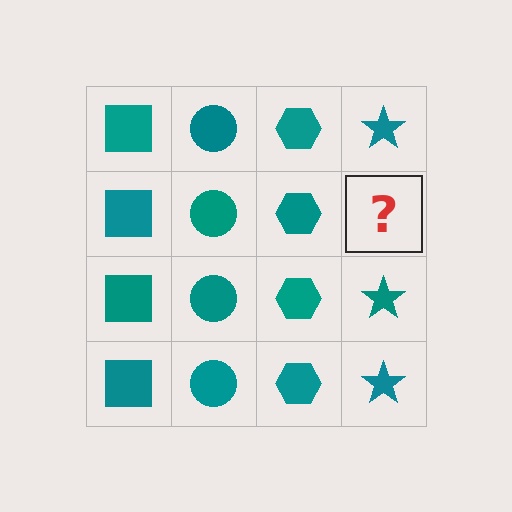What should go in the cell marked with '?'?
The missing cell should contain a teal star.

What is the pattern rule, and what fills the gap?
The rule is that each column has a consistent shape. The gap should be filled with a teal star.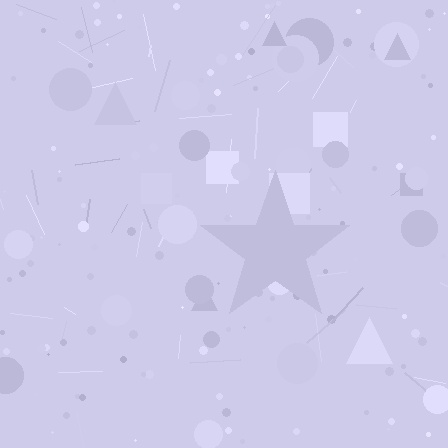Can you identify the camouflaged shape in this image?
The camouflaged shape is a star.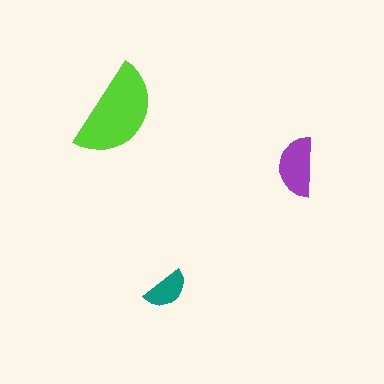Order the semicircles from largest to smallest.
the lime one, the purple one, the teal one.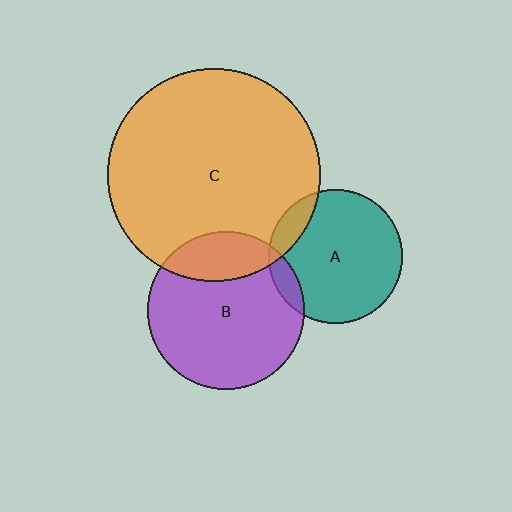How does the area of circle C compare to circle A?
Approximately 2.5 times.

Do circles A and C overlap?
Yes.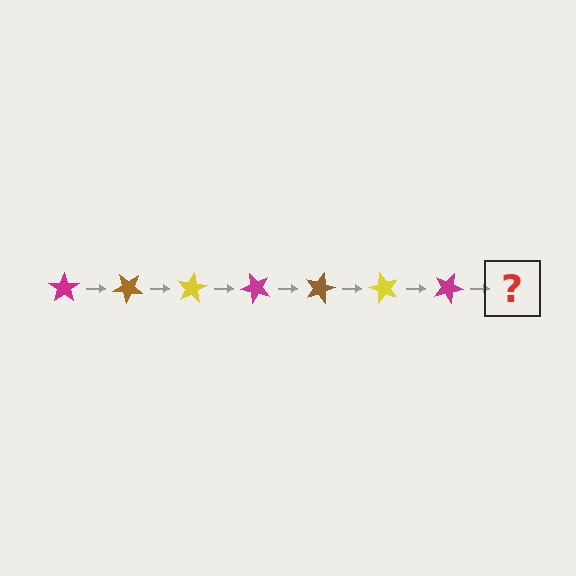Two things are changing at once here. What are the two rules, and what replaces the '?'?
The two rules are that it rotates 40 degrees each step and the color cycles through magenta, brown, and yellow. The '?' should be a brown star, rotated 280 degrees from the start.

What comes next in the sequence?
The next element should be a brown star, rotated 280 degrees from the start.